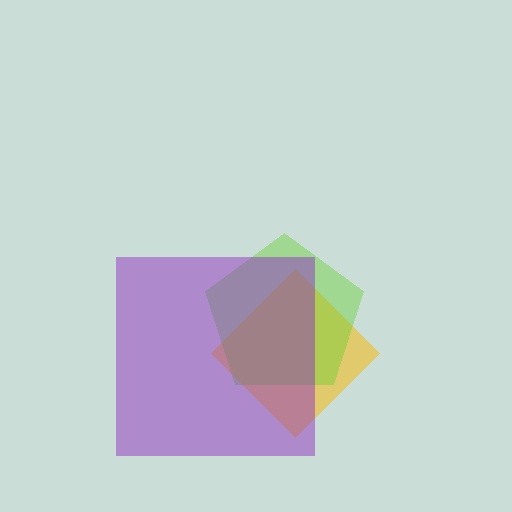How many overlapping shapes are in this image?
There are 3 overlapping shapes in the image.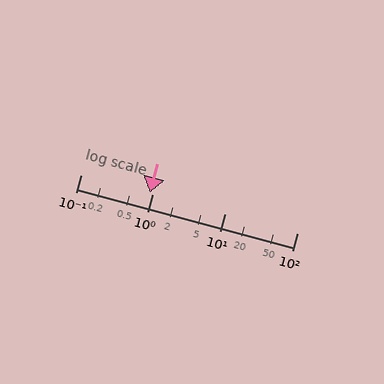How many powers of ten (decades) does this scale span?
The scale spans 3 decades, from 0.1 to 100.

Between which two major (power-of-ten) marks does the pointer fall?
The pointer is between 0.1 and 1.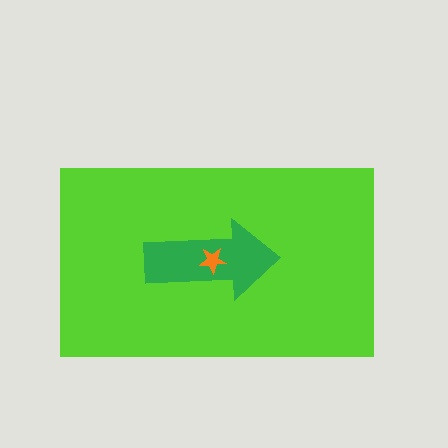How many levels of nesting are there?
3.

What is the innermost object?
The orange star.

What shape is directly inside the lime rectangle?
The green arrow.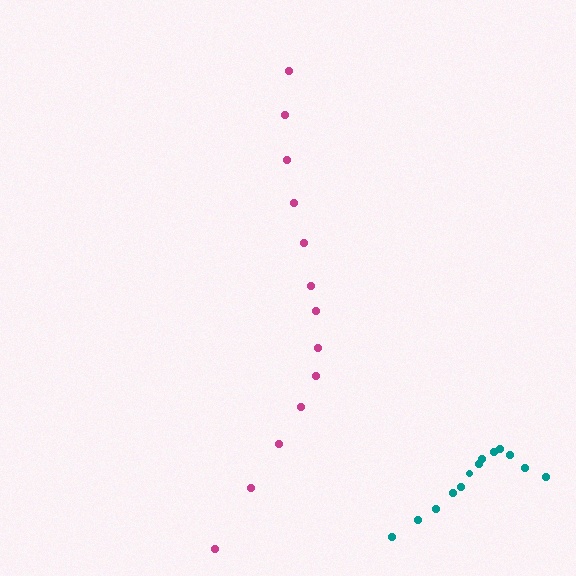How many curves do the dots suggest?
There are 2 distinct paths.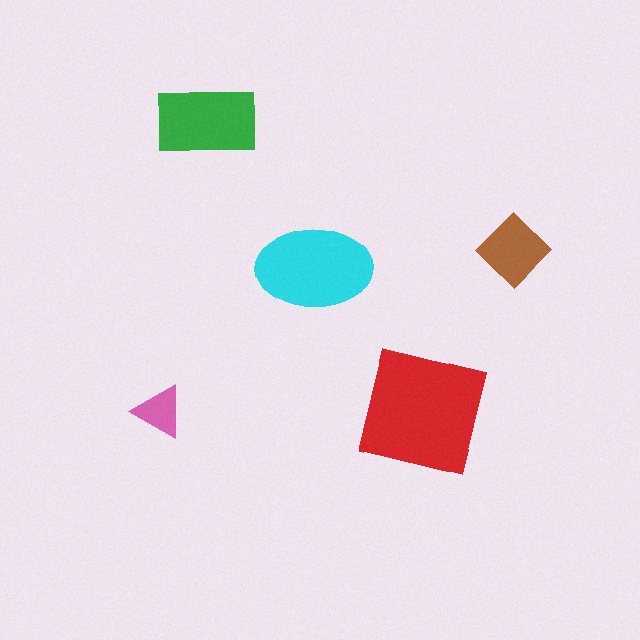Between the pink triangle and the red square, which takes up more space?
The red square.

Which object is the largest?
The red square.